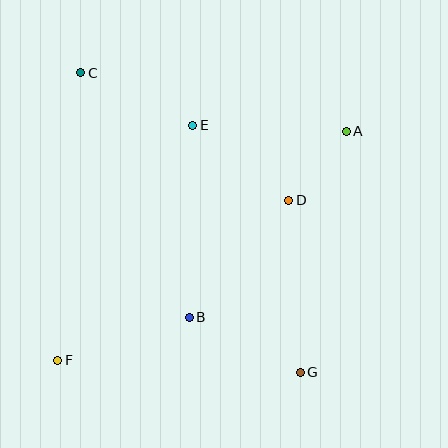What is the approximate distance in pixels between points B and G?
The distance between B and G is approximately 124 pixels.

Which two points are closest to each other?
Points A and D are closest to each other.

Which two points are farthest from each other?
Points C and G are farthest from each other.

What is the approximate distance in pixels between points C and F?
The distance between C and F is approximately 289 pixels.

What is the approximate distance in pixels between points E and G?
The distance between E and G is approximately 270 pixels.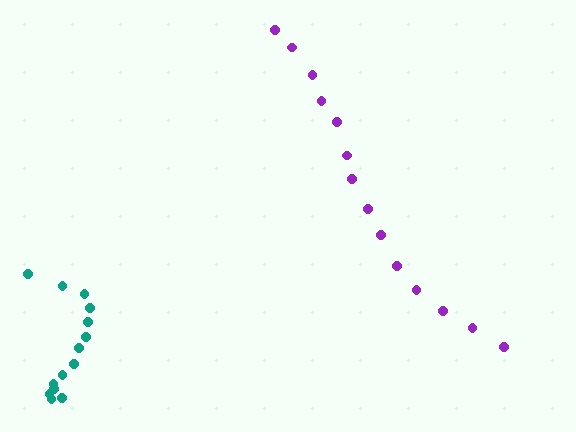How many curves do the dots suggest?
There are 2 distinct paths.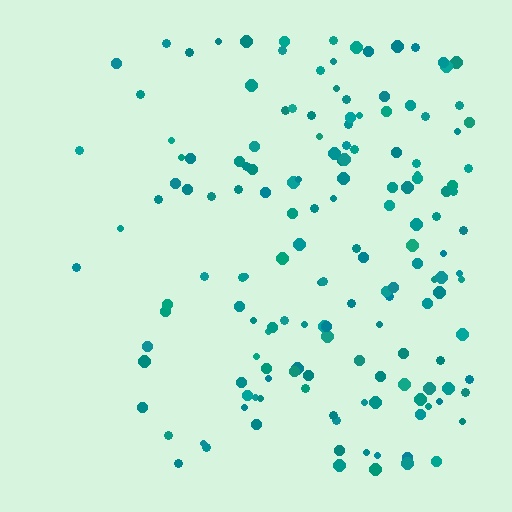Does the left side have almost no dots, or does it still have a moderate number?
Still a moderate number, just noticeably fewer than the right.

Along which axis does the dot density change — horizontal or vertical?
Horizontal.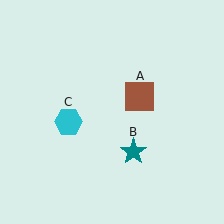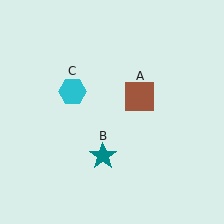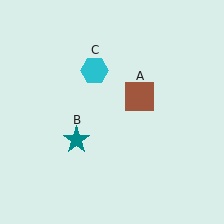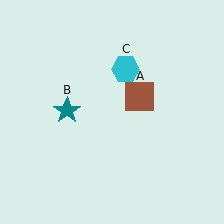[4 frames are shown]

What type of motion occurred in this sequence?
The teal star (object B), cyan hexagon (object C) rotated clockwise around the center of the scene.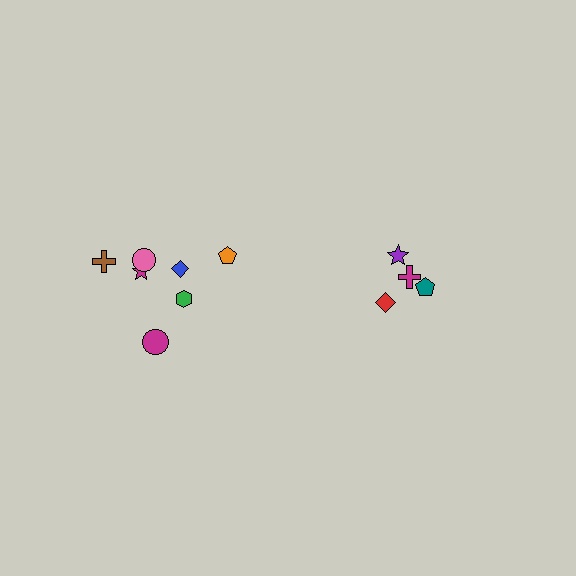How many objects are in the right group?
There are 4 objects.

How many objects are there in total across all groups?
There are 11 objects.